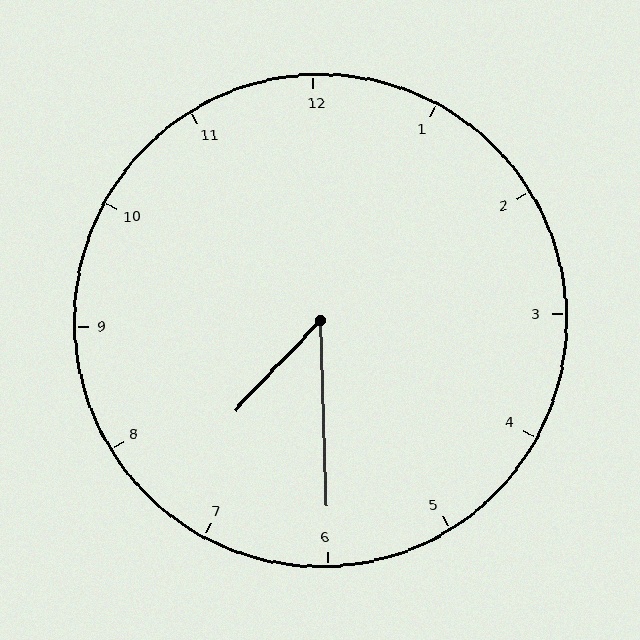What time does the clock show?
7:30.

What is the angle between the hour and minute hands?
Approximately 45 degrees.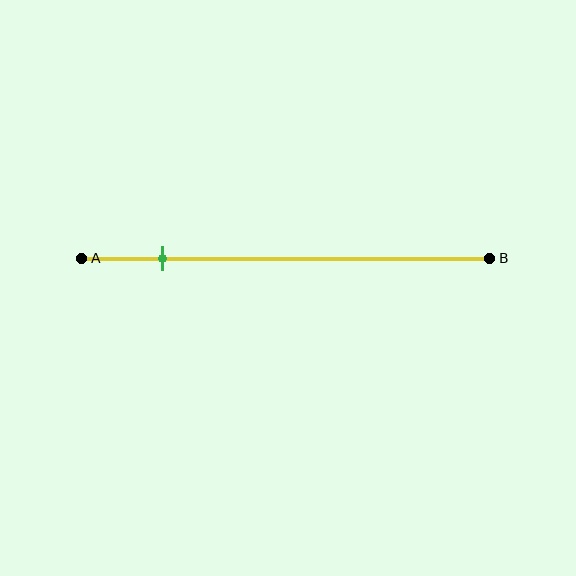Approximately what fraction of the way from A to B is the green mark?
The green mark is approximately 20% of the way from A to B.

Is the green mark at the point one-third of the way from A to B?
No, the mark is at about 20% from A, not at the 33% one-third point.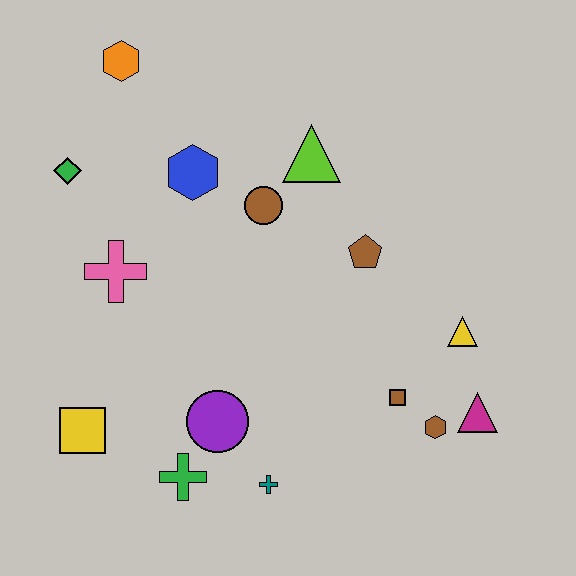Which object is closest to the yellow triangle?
The magenta triangle is closest to the yellow triangle.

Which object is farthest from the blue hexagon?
The magenta triangle is farthest from the blue hexagon.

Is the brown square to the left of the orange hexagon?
No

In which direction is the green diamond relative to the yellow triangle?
The green diamond is to the left of the yellow triangle.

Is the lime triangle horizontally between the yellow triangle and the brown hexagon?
No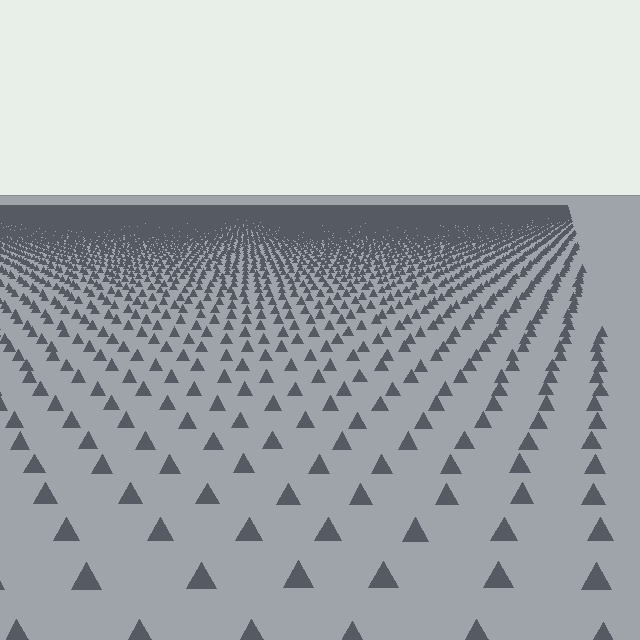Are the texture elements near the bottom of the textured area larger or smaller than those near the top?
Larger. Near the bottom, elements are closer to the viewer and appear at a bigger on-screen size.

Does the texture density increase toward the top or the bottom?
Density increases toward the top.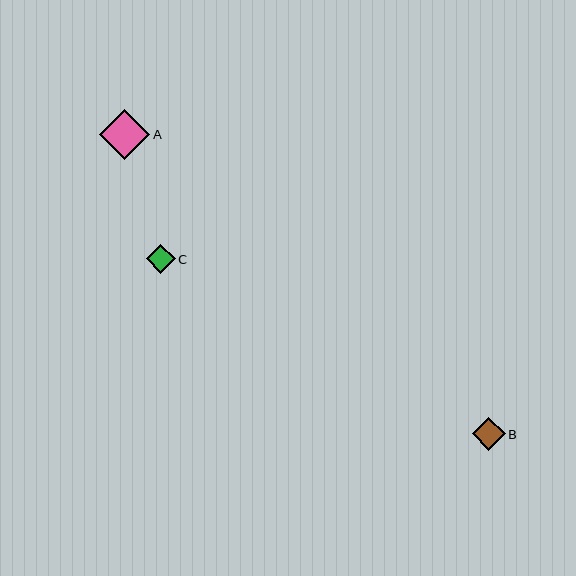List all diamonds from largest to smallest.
From largest to smallest: A, B, C.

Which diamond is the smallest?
Diamond C is the smallest with a size of approximately 29 pixels.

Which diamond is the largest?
Diamond A is the largest with a size of approximately 50 pixels.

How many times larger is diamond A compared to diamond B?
Diamond A is approximately 1.5 times the size of diamond B.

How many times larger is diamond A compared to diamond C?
Diamond A is approximately 1.7 times the size of diamond C.